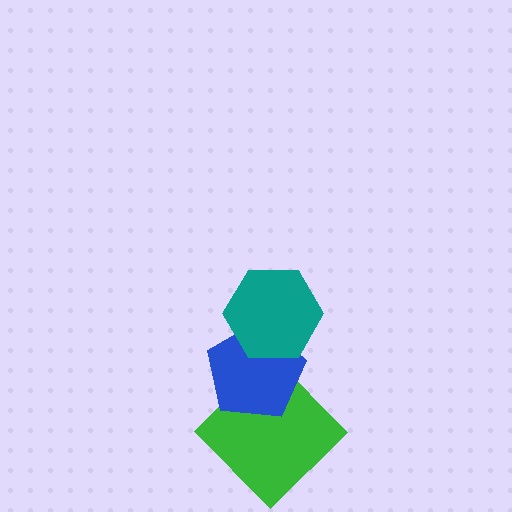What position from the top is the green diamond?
The green diamond is 3rd from the top.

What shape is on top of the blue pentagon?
The teal hexagon is on top of the blue pentagon.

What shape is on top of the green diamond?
The blue pentagon is on top of the green diamond.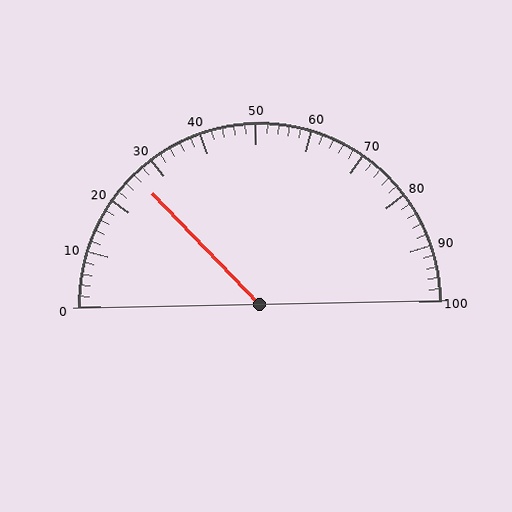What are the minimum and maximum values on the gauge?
The gauge ranges from 0 to 100.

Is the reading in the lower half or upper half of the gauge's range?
The reading is in the lower half of the range (0 to 100).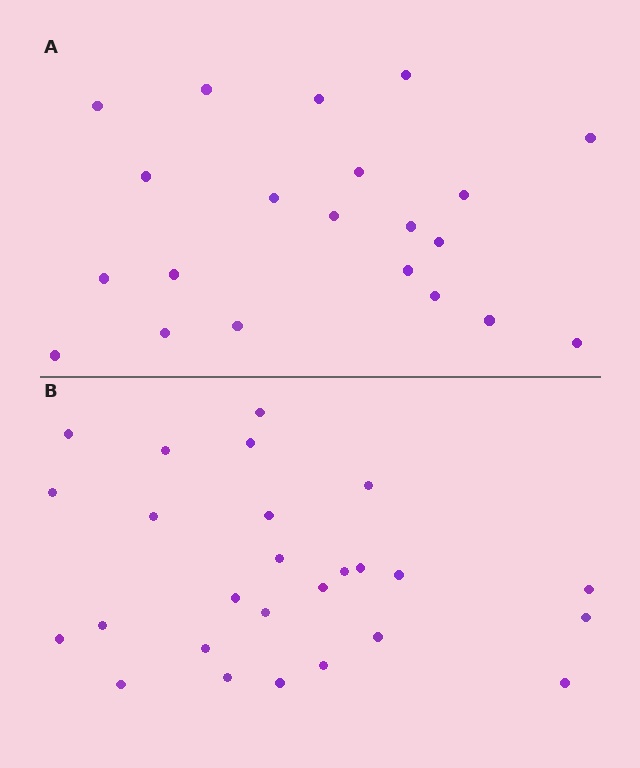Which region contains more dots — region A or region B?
Region B (the bottom region) has more dots.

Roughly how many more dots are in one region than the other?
Region B has about 5 more dots than region A.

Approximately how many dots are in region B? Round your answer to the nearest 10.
About 30 dots. (The exact count is 26, which rounds to 30.)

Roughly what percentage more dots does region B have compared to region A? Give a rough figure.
About 25% more.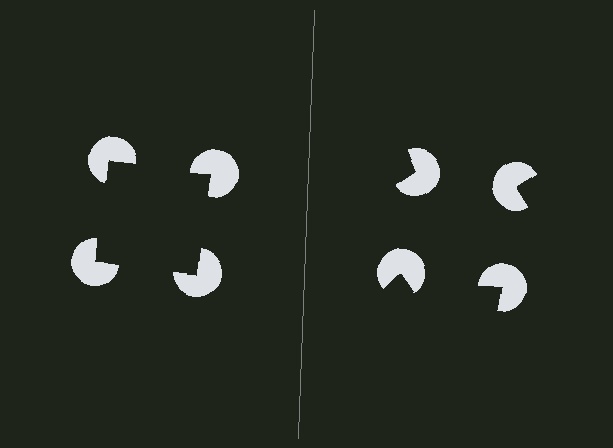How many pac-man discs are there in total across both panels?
8 — 4 on each side.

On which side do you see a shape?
An illusory square appears on the left side. On the right side the wedge cuts are rotated, so no coherent shape forms.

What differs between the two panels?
The pac-man discs are positioned identically on both sides; only the wedge orientations differ. On the left they align to a square; on the right they are misaligned.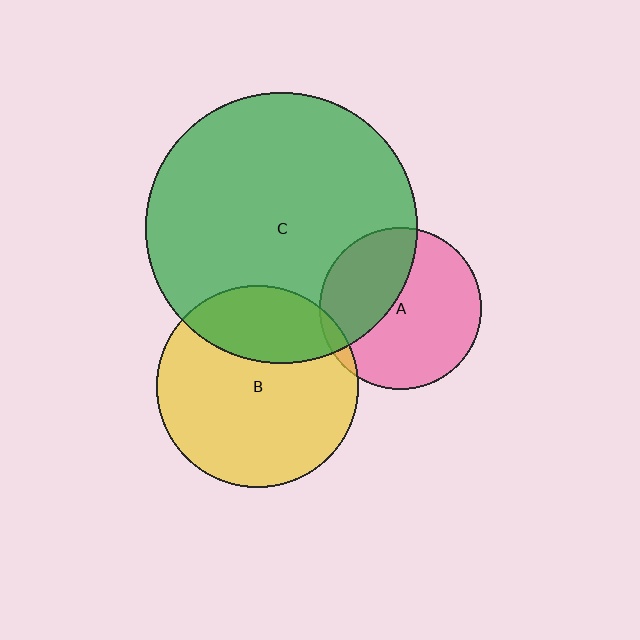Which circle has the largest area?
Circle C (green).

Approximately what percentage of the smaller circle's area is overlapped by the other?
Approximately 5%.